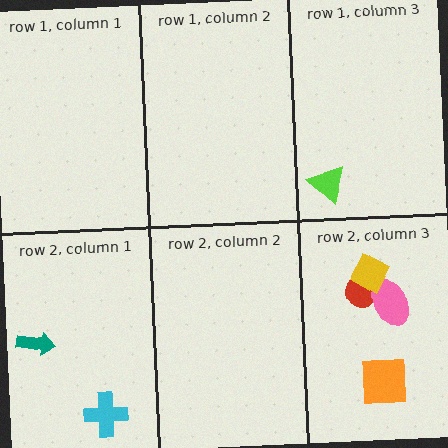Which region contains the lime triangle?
The row 1, column 3 region.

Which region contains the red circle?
The row 2, column 3 region.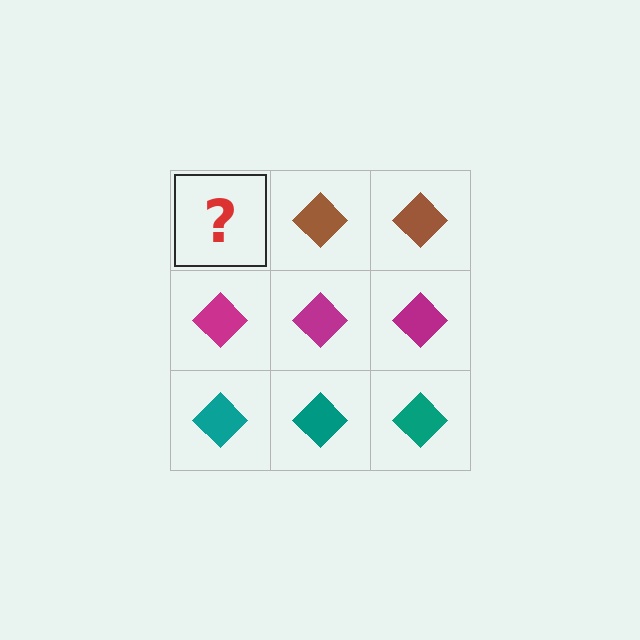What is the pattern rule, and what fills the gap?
The rule is that each row has a consistent color. The gap should be filled with a brown diamond.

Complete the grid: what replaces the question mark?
The question mark should be replaced with a brown diamond.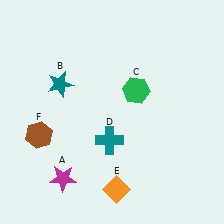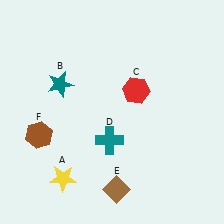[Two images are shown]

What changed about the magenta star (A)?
In Image 1, A is magenta. In Image 2, it changed to yellow.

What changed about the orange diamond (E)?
In Image 1, E is orange. In Image 2, it changed to brown.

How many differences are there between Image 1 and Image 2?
There are 3 differences between the two images.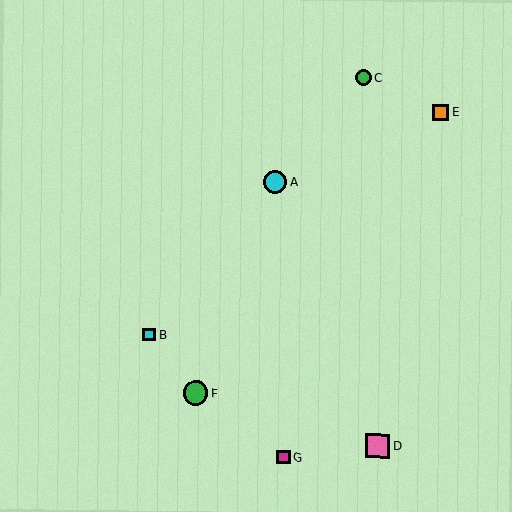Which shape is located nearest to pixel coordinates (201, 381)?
The green circle (labeled F) at (196, 393) is nearest to that location.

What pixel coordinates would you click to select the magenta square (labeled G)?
Click at (283, 458) to select the magenta square G.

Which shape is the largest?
The green circle (labeled F) is the largest.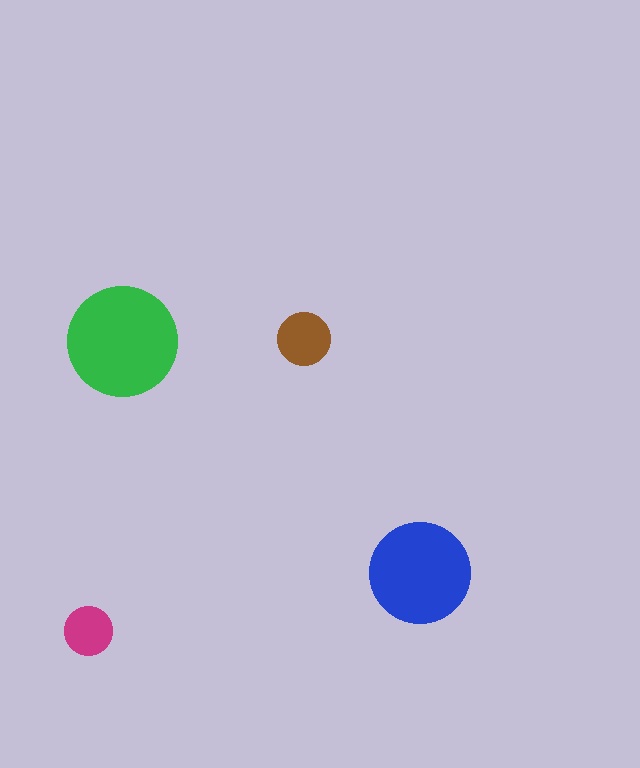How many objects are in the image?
There are 4 objects in the image.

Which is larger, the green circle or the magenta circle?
The green one.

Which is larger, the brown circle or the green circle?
The green one.